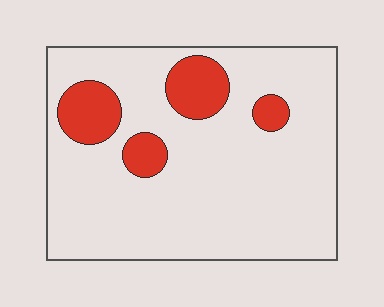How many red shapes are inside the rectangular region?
4.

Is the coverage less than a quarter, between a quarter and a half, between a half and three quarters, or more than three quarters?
Less than a quarter.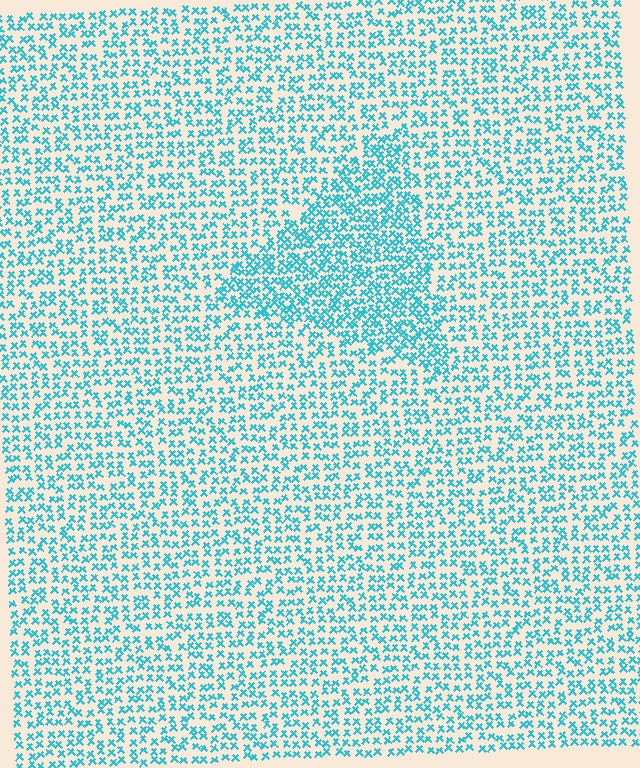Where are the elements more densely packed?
The elements are more densely packed inside the triangle boundary.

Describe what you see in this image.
The image contains small cyan elements arranged at two different densities. A triangle-shaped region is visible where the elements are more densely packed than the surrounding area.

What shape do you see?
I see a triangle.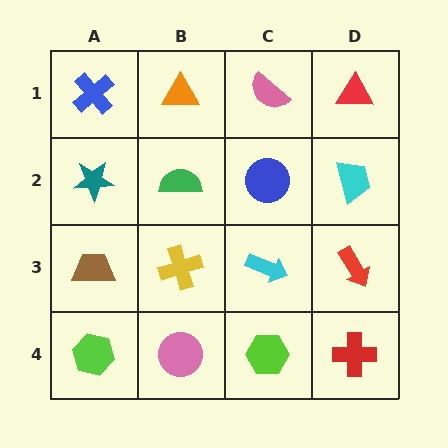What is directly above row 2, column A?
A blue cross.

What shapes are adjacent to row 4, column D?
A red arrow (row 3, column D), a lime hexagon (row 4, column C).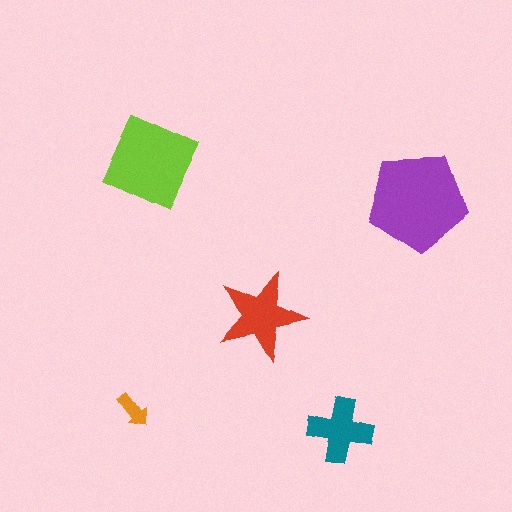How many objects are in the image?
There are 5 objects in the image.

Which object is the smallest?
The orange arrow.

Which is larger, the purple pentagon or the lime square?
The purple pentagon.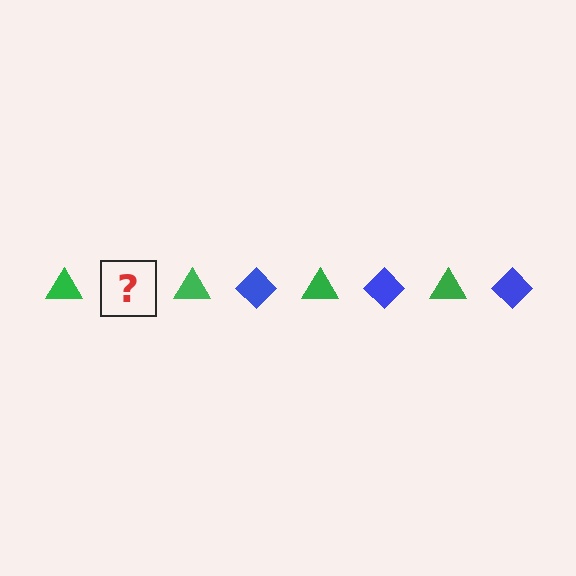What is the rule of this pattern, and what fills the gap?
The rule is that the pattern alternates between green triangle and blue diamond. The gap should be filled with a blue diamond.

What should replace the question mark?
The question mark should be replaced with a blue diamond.